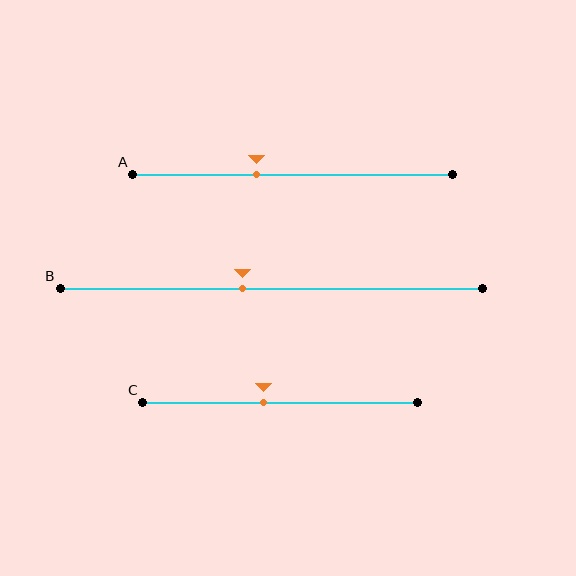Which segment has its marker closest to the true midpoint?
Segment C has its marker closest to the true midpoint.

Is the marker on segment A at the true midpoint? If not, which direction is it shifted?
No, the marker on segment A is shifted to the left by about 11% of the segment length.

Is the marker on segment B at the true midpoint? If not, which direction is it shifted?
No, the marker on segment B is shifted to the left by about 7% of the segment length.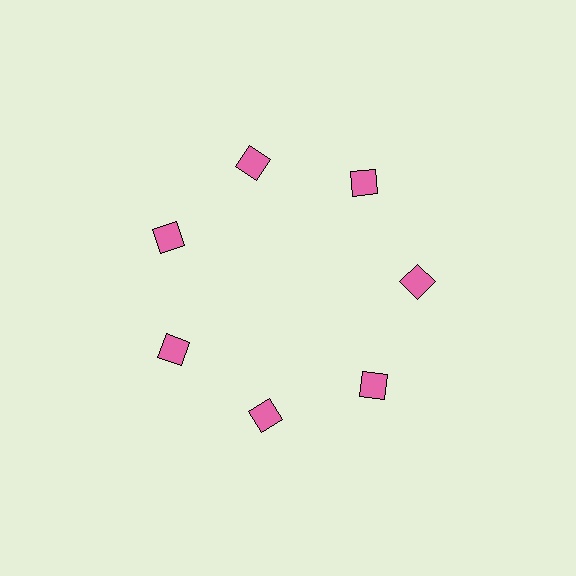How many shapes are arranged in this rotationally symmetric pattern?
There are 7 shapes, arranged in 7 groups of 1.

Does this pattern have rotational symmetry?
Yes, this pattern has 7-fold rotational symmetry. It looks the same after rotating 51 degrees around the center.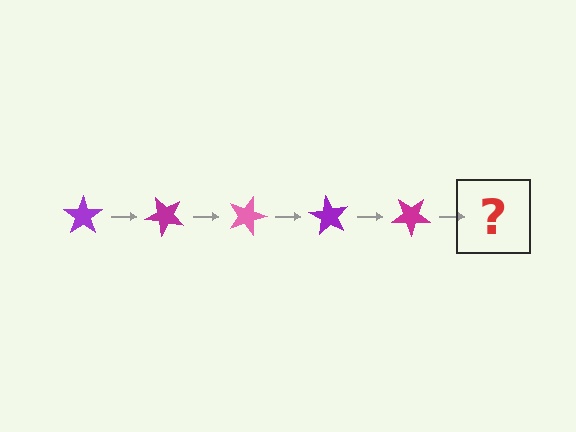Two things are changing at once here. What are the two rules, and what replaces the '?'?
The two rules are that it rotates 45 degrees each step and the color cycles through purple, magenta, and pink. The '?' should be a pink star, rotated 225 degrees from the start.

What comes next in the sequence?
The next element should be a pink star, rotated 225 degrees from the start.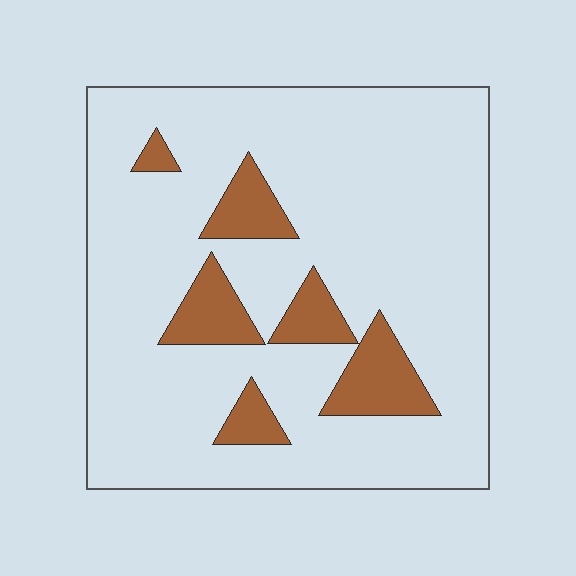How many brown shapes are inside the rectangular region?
6.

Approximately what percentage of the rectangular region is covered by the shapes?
Approximately 15%.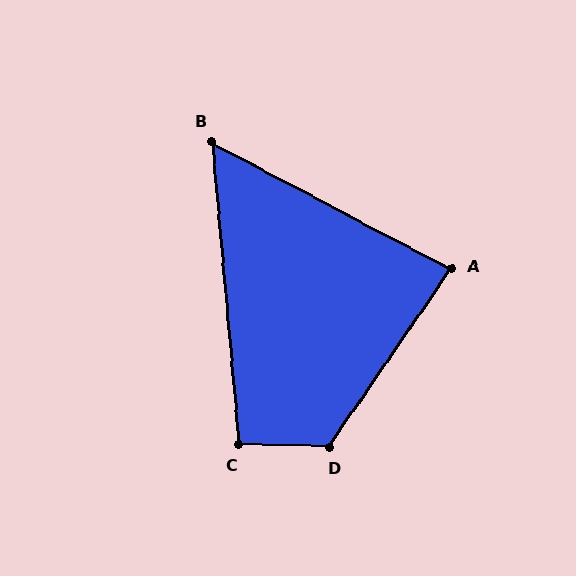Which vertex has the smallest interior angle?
B, at approximately 57 degrees.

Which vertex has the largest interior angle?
D, at approximately 123 degrees.